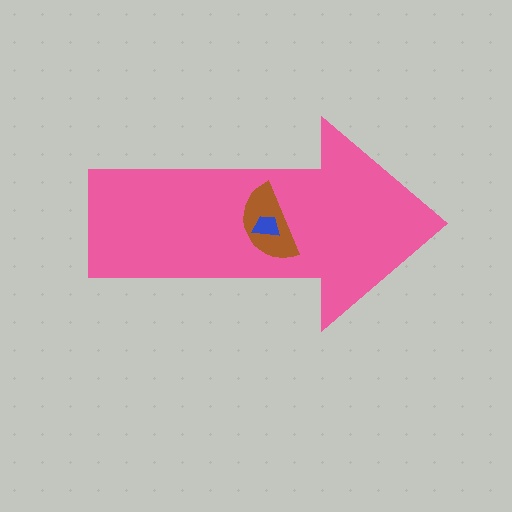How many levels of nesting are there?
3.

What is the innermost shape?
The blue trapezoid.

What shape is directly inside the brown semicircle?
The blue trapezoid.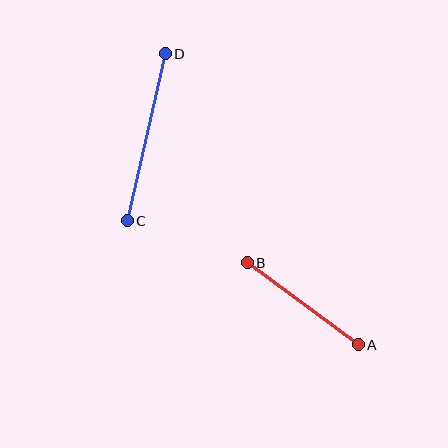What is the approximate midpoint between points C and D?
The midpoint is at approximately (146, 137) pixels.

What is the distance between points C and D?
The distance is approximately 171 pixels.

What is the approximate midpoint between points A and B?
The midpoint is at approximately (303, 304) pixels.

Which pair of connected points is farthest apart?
Points C and D are farthest apart.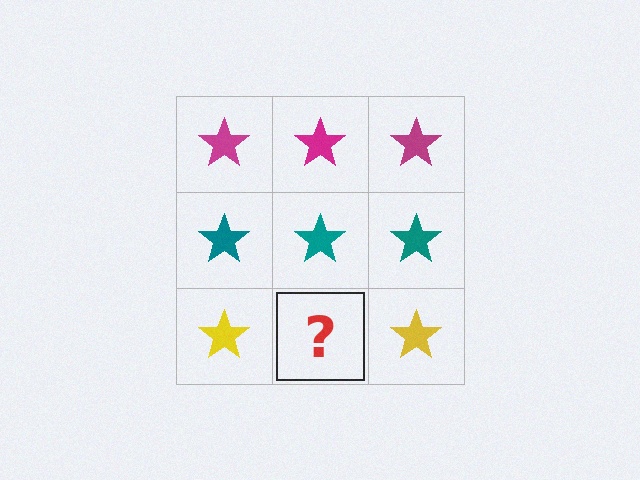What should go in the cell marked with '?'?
The missing cell should contain a yellow star.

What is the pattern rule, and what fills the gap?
The rule is that each row has a consistent color. The gap should be filled with a yellow star.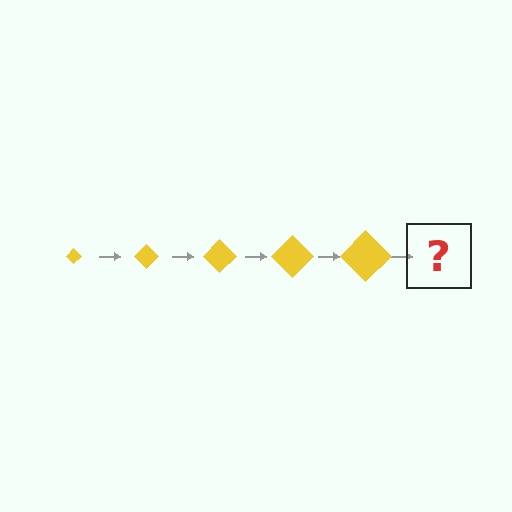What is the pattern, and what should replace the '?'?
The pattern is that the diamond gets progressively larger each step. The '?' should be a yellow diamond, larger than the previous one.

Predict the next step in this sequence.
The next step is a yellow diamond, larger than the previous one.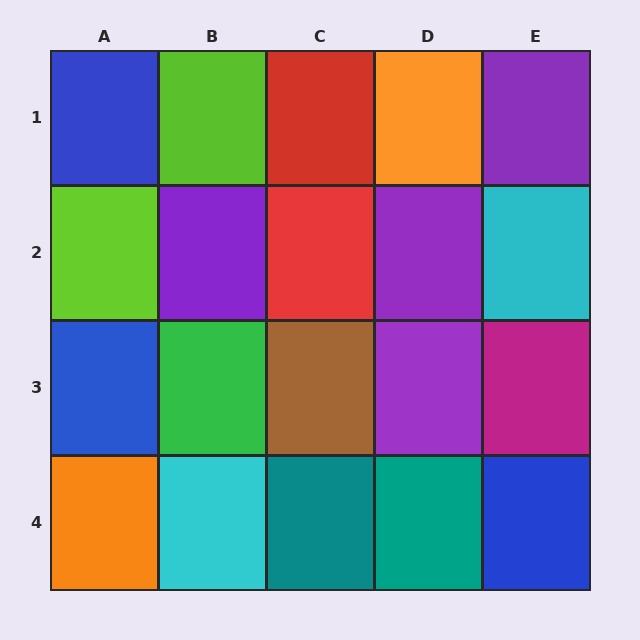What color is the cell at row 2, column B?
Purple.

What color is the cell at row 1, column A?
Blue.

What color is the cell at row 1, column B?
Lime.